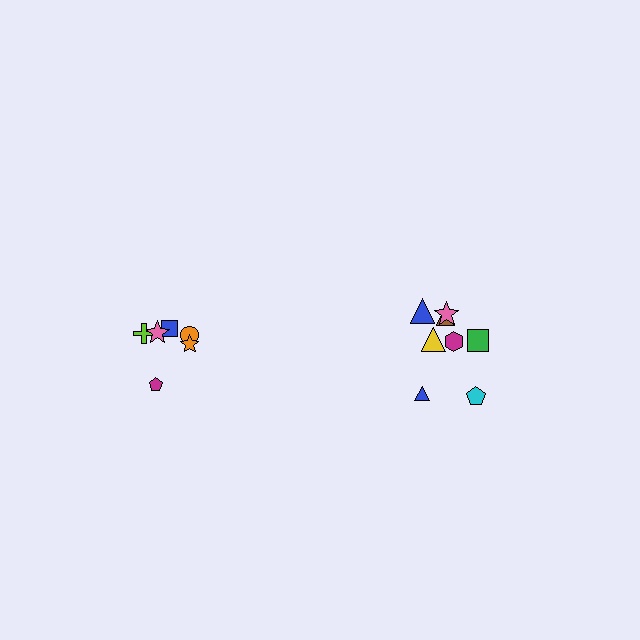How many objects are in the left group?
There are 6 objects.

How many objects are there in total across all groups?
There are 14 objects.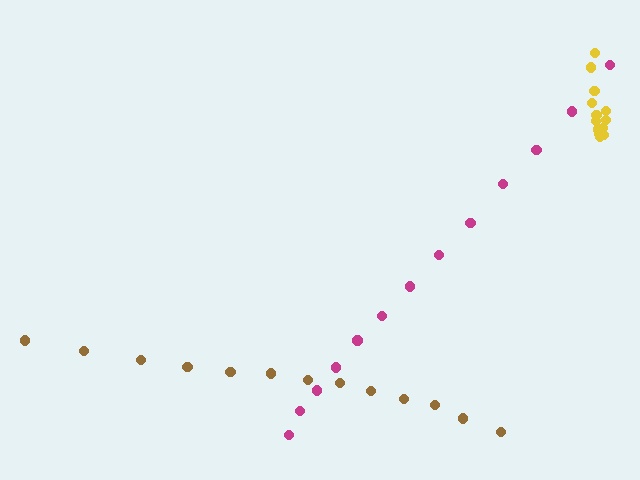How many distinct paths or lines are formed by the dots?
There are 3 distinct paths.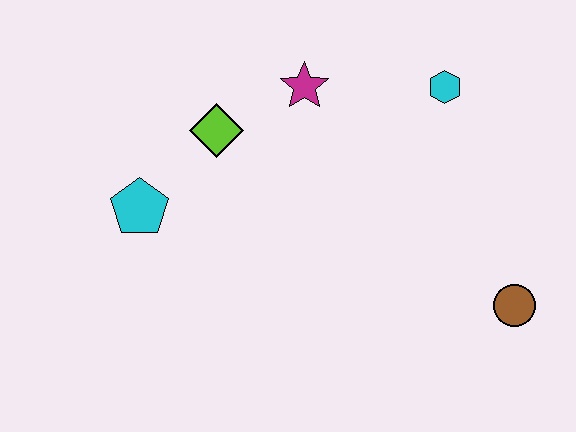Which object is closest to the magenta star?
The lime diamond is closest to the magenta star.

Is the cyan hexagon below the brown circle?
No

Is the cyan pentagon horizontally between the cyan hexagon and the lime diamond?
No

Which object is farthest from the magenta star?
The brown circle is farthest from the magenta star.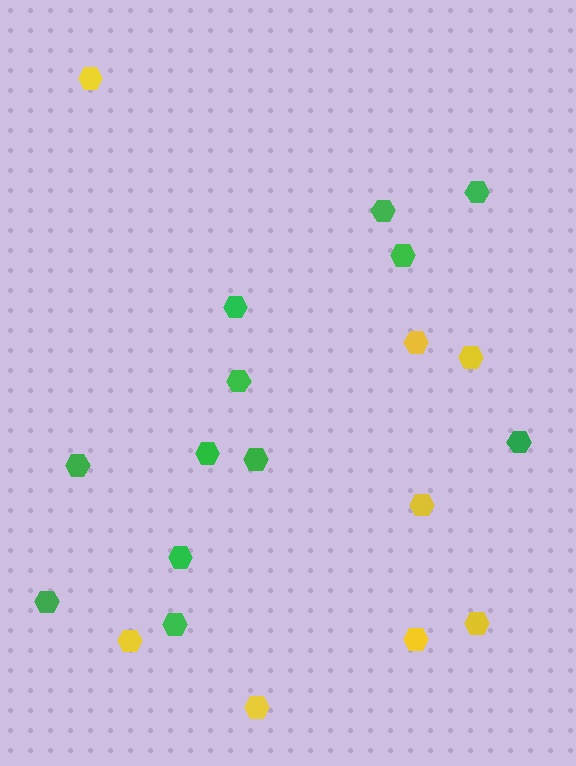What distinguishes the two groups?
There are 2 groups: one group of green hexagons (12) and one group of yellow hexagons (8).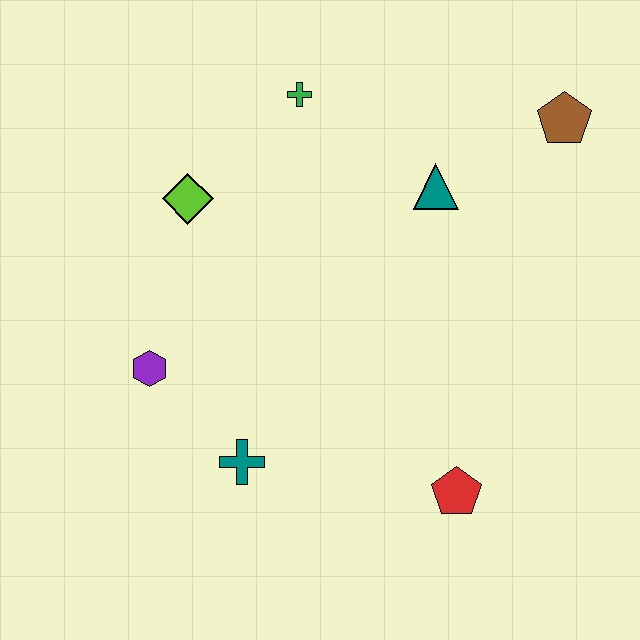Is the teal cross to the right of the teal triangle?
No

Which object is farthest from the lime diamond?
The red pentagon is farthest from the lime diamond.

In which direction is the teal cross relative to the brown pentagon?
The teal cross is below the brown pentagon.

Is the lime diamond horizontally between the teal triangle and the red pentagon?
No